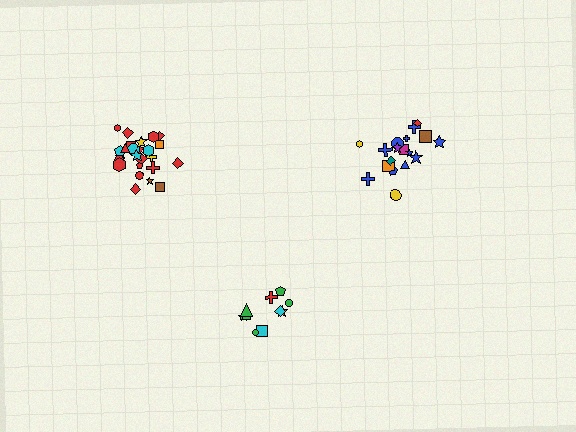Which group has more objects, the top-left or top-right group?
The top-left group.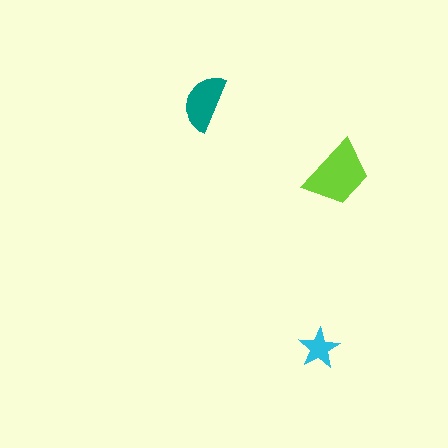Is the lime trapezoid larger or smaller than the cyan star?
Larger.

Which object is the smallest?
The cyan star.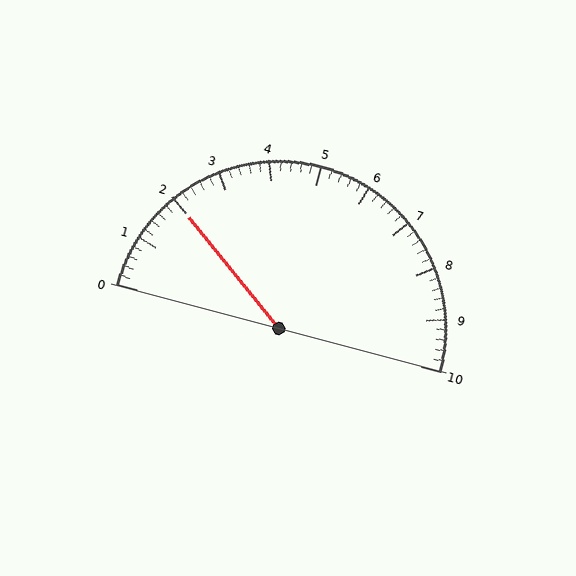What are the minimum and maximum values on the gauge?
The gauge ranges from 0 to 10.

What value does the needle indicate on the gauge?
The needle indicates approximately 2.0.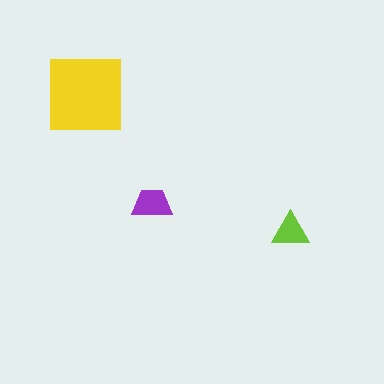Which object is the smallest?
The lime triangle.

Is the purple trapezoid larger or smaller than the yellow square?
Smaller.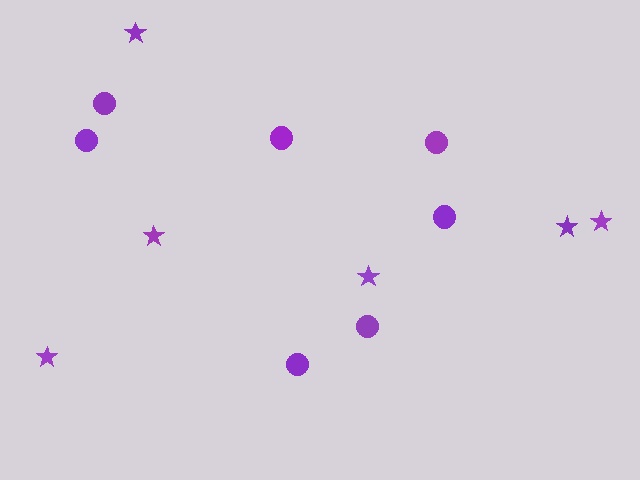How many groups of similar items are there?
There are 2 groups: one group of circles (7) and one group of stars (6).